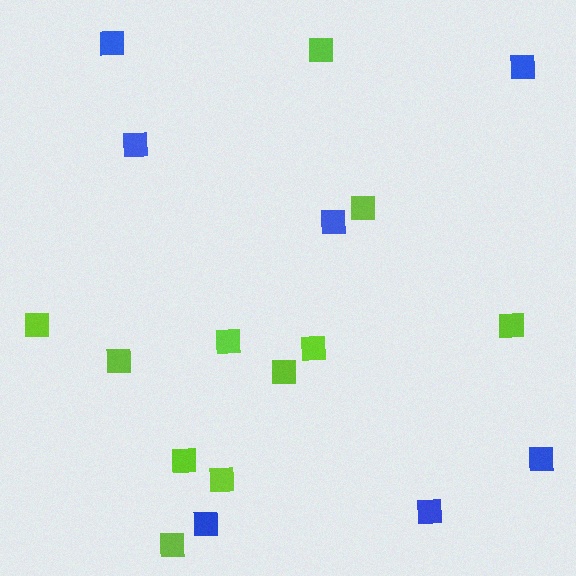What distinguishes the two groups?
There are 2 groups: one group of blue squares (7) and one group of lime squares (11).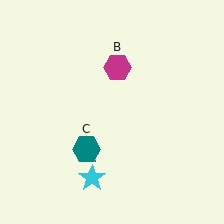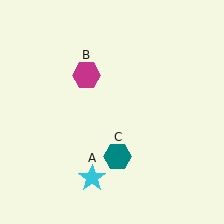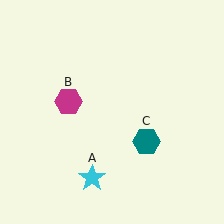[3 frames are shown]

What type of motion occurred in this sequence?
The magenta hexagon (object B), teal hexagon (object C) rotated counterclockwise around the center of the scene.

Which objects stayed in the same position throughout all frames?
Cyan star (object A) remained stationary.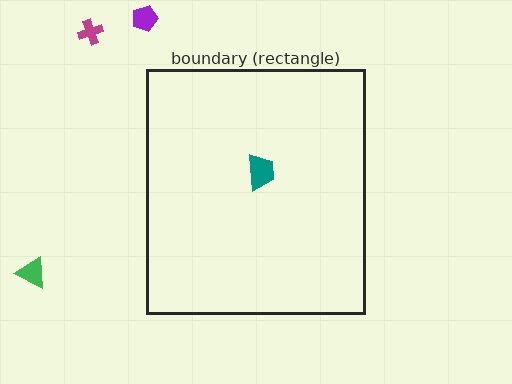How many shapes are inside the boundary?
1 inside, 3 outside.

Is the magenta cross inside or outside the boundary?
Outside.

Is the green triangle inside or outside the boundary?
Outside.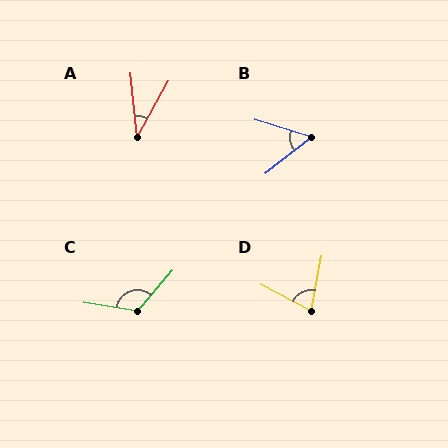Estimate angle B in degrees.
Approximately 55 degrees.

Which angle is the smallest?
A, at approximately 35 degrees.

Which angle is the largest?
C, at approximately 122 degrees.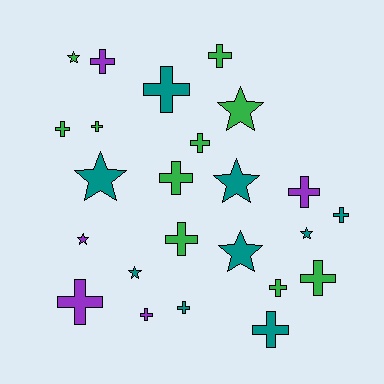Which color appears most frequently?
Green, with 10 objects.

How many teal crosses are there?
There are 4 teal crosses.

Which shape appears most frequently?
Cross, with 16 objects.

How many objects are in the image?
There are 24 objects.